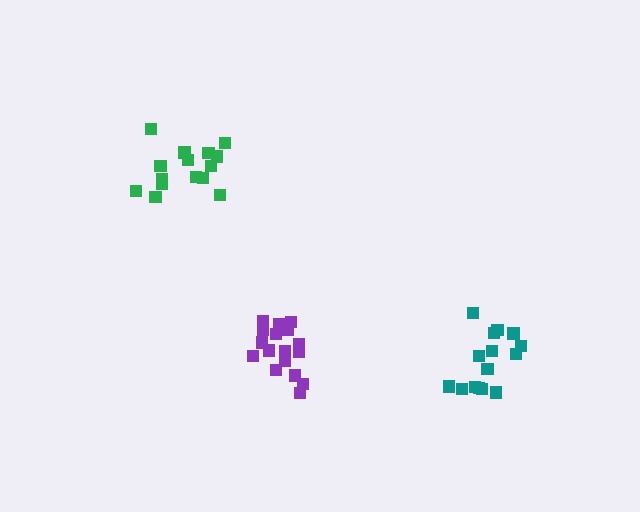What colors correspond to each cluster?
The clusters are colored: green, teal, purple.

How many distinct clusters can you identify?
There are 3 distinct clusters.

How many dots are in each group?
Group 1: 15 dots, Group 2: 15 dots, Group 3: 17 dots (47 total).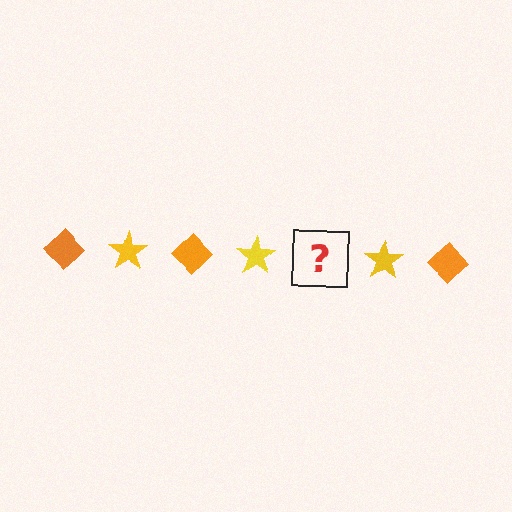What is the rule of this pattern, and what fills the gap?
The rule is that the pattern alternates between orange diamond and yellow star. The gap should be filled with an orange diamond.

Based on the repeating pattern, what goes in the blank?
The blank should be an orange diamond.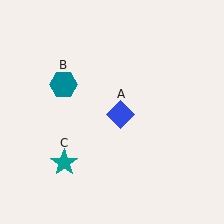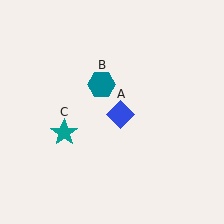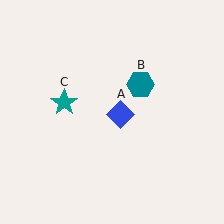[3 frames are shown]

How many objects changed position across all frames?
2 objects changed position: teal hexagon (object B), teal star (object C).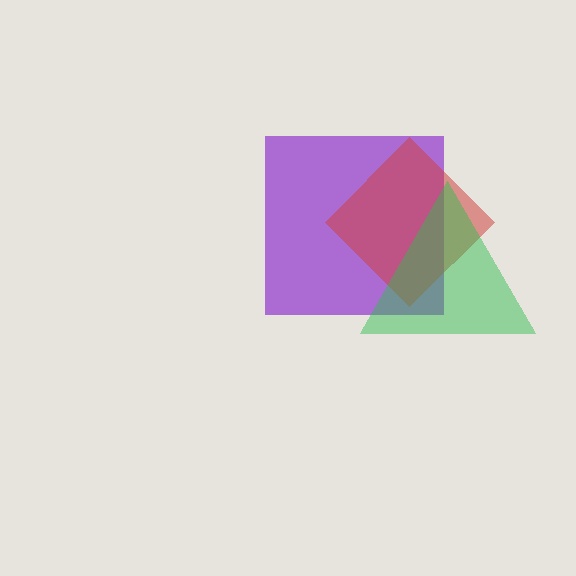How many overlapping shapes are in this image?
There are 3 overlapping shapes in the image.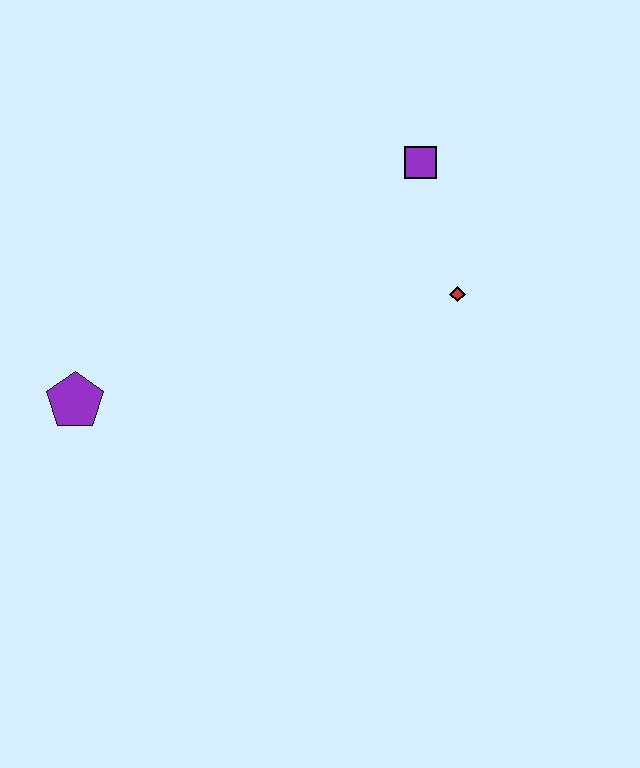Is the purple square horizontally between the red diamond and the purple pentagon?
Yes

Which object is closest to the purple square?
The red diamond is closest to the purple square.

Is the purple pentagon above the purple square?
No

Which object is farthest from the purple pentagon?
The purple square is farthest from the purple pentagon.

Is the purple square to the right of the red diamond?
No